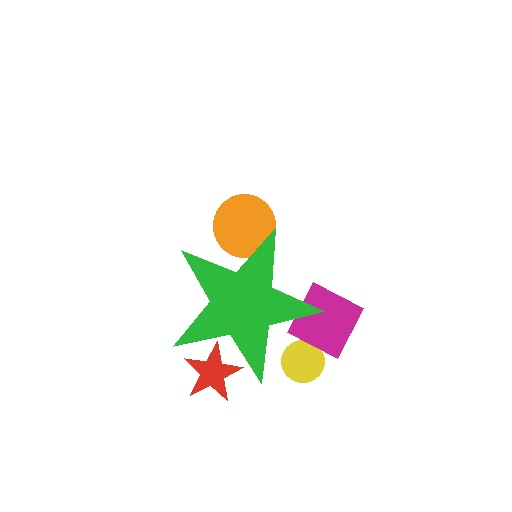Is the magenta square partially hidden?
Yes, the magenta square is partially hidden behind the green star.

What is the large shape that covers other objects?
A green star.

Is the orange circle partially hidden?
Yes, the orange circle is partially hidden behind the green star.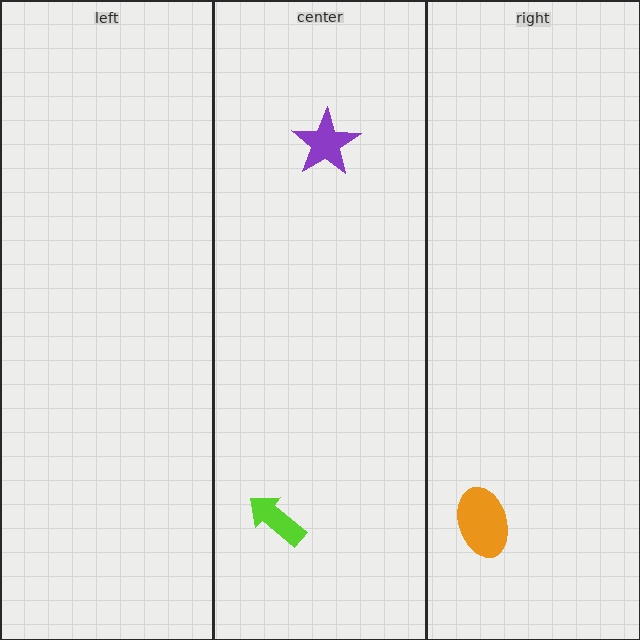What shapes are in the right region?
The orange ellipse.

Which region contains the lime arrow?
The center region.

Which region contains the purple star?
The center region.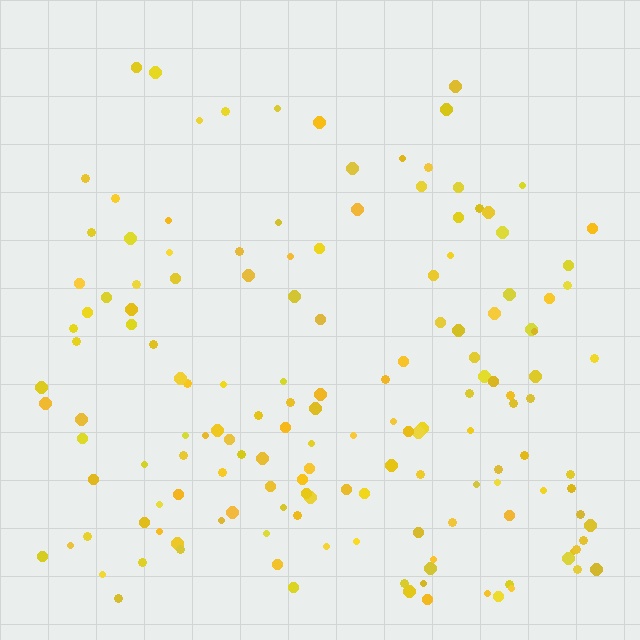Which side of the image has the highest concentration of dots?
The bottom.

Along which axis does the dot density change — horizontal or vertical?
Vertical.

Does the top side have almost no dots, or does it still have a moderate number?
Still a moderate number, just noticeably fewer than the bottom.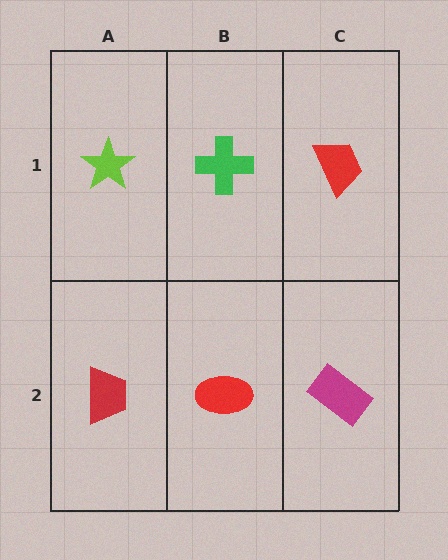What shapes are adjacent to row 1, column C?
A magenta rectangle (row 2, column C), a green cross (row 1, column B).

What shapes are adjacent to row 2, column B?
A green cross (row 1, column B), a red trapezoid (row 2, column A), a magenta rectangle (row 2, column C).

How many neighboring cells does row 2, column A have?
2.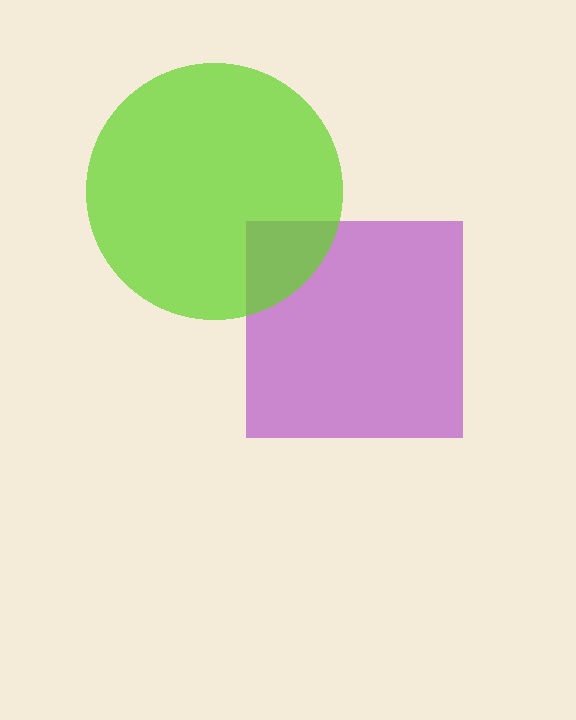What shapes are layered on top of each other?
The layered shapes are: a purple square, a lime circle.